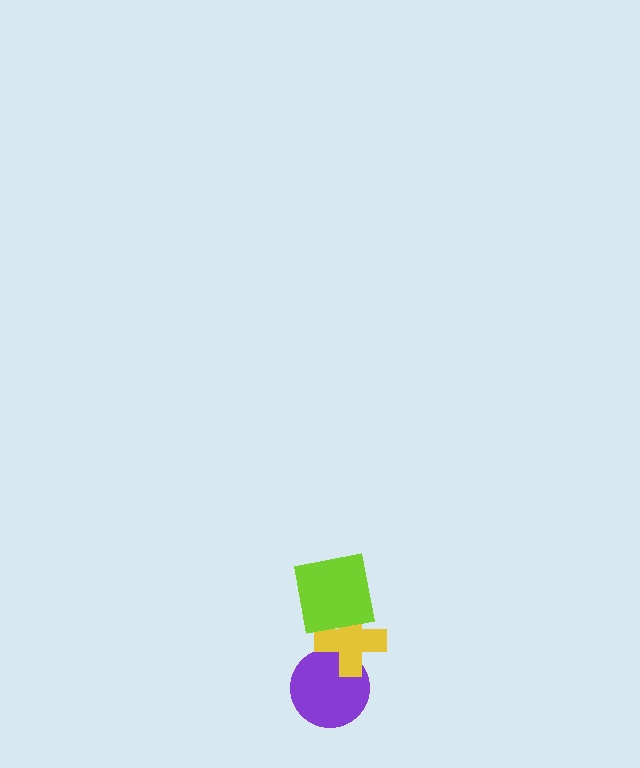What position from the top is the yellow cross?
The yellow cross is 2nd from the top.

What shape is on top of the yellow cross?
The lime square is on top of the yellow cross.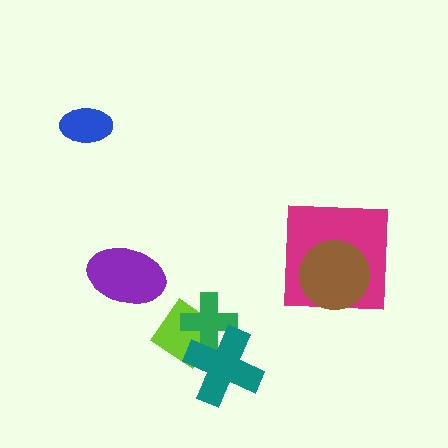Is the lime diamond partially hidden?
Yes, it is partially covered by another shape.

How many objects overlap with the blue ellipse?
0 objects overlap with the blue ellipse.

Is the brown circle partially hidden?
No, no other shape covers it.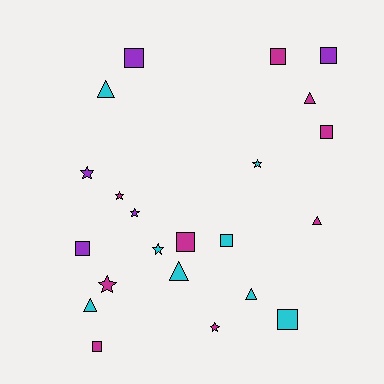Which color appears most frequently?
Magenta, with 9 objects.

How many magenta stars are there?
There are 3 magenta stars.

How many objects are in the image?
There are 22 objects.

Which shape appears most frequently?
Square, with 9 objects.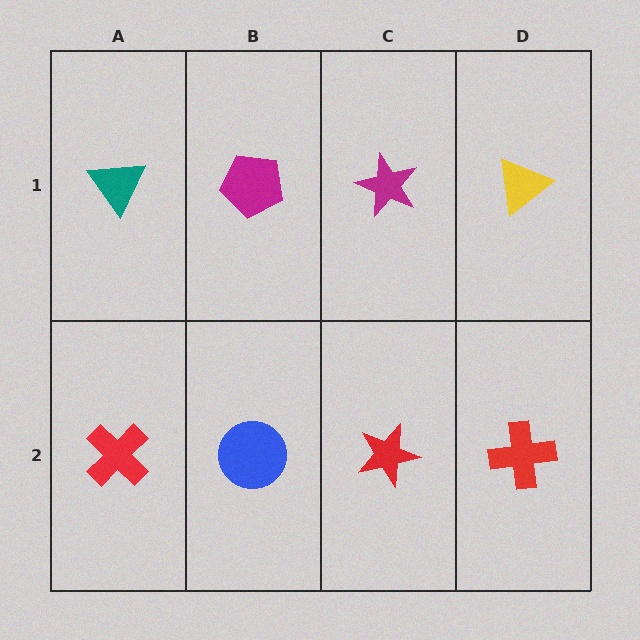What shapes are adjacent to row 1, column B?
A blue circle (row 2, column B), a teal triangle (row 1, column A), a magenta star (row 1, column C).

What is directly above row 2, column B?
A magenta pentagon.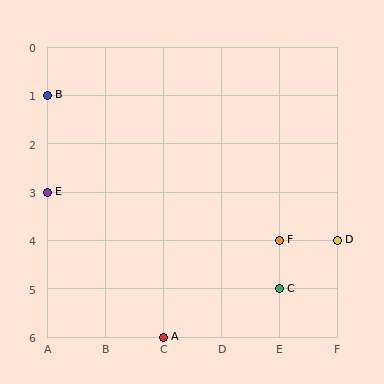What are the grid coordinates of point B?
Point B is at grid coordinates (A, 1).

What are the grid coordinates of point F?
Point F is at grid coordinates (E, 4).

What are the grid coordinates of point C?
Point C is at grid coordinates (E, 5).